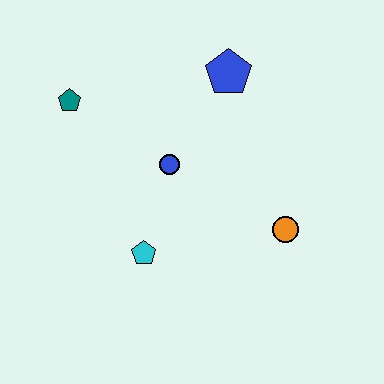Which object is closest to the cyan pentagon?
The blue circle is closest to the cyan pentagon.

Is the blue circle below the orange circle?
No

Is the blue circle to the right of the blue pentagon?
No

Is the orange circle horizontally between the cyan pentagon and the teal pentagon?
No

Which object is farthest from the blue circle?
The orange circle is farthest from the blue circle.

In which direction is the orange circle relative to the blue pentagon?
The orange circle is below the blue pentagon.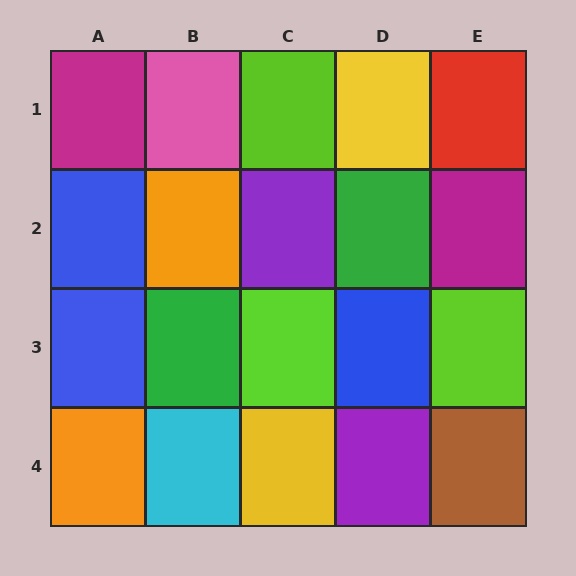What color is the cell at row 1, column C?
Lime.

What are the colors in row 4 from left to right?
Orange, cyan, yellow, purple, brown.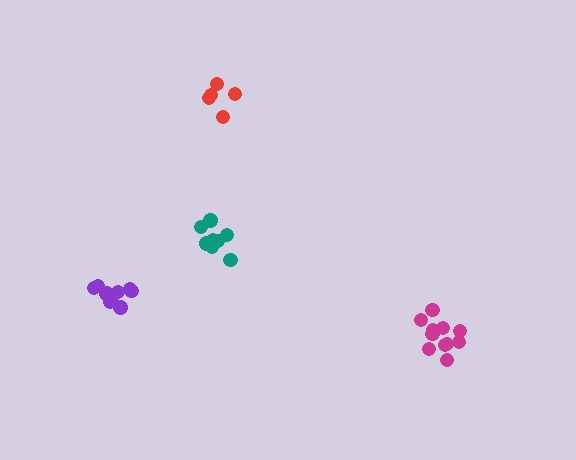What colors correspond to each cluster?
The clusters are colored: purple, red, teal, magenta.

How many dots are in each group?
Group 1: 9 dots, Group 2: 5 dots, Group 3: 9 dots, Group 4: 11 dots (34 total).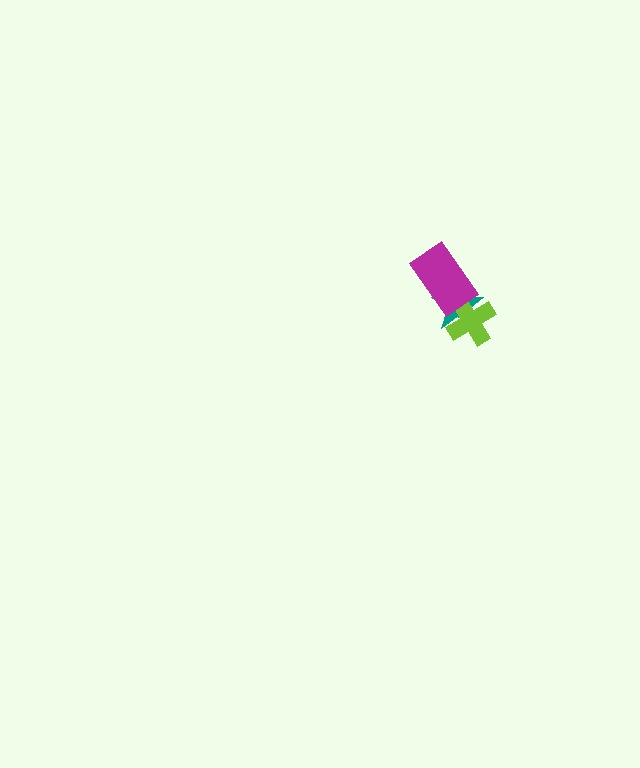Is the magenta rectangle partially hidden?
No, no other shape covers it.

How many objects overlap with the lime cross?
2 objects overlap with the lime cross.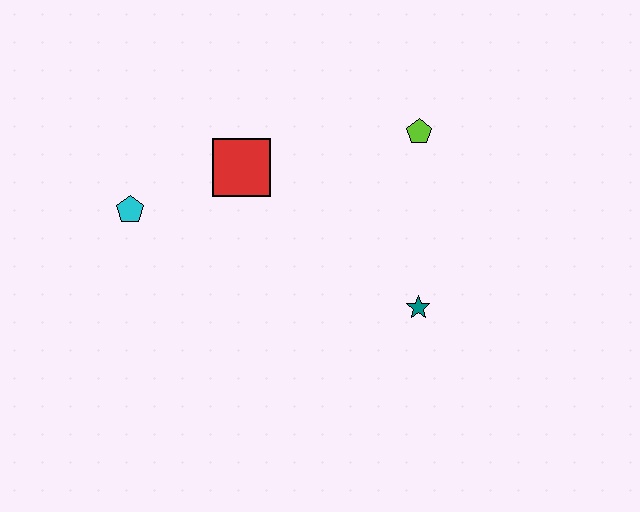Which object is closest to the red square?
The cyan pentagon is closest to the red square.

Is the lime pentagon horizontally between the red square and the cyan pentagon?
No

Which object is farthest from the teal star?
The cyan pentagon is farthest from the teal star.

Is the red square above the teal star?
Yes